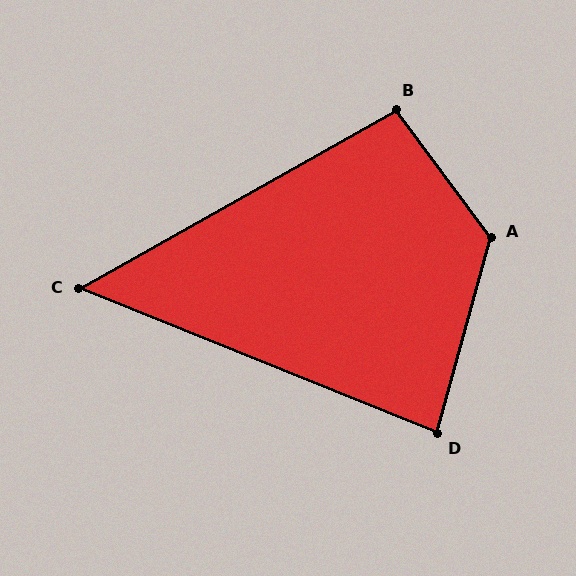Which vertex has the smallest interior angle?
C, at approximately 51 degrees.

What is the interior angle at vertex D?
Approximately 83 degrees (acute).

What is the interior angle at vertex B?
Approximately 97 degrees (obtuse).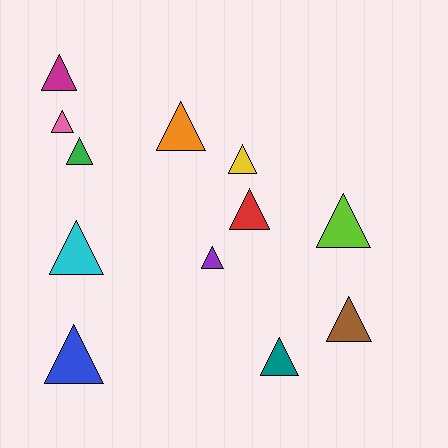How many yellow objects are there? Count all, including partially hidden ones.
There is 1 yellow object.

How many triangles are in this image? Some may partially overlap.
There are 12 triangles.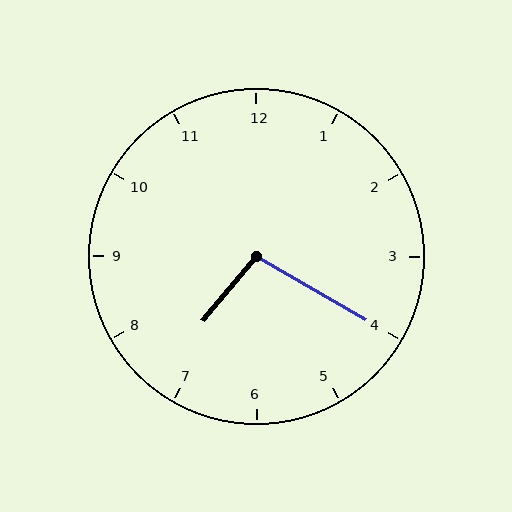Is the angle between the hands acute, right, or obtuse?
It is obtuse.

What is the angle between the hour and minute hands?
Approximately 100 degrees.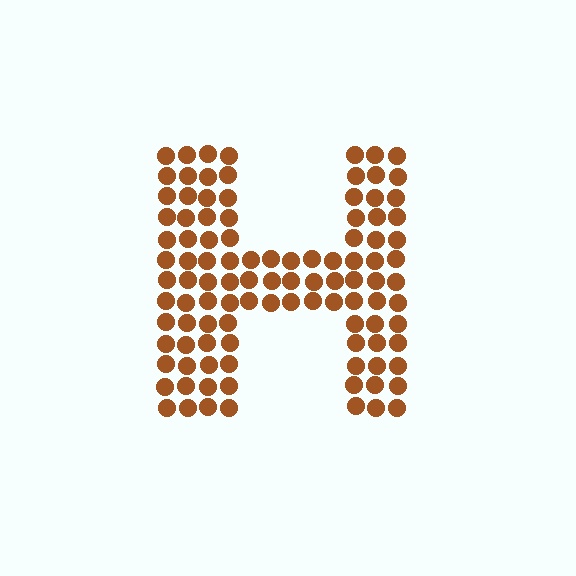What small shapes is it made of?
It is made of small circles.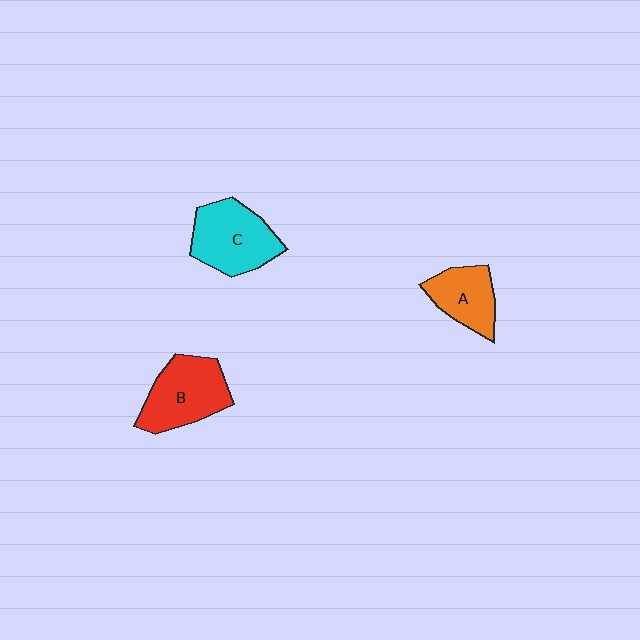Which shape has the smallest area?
Shape A (orange).